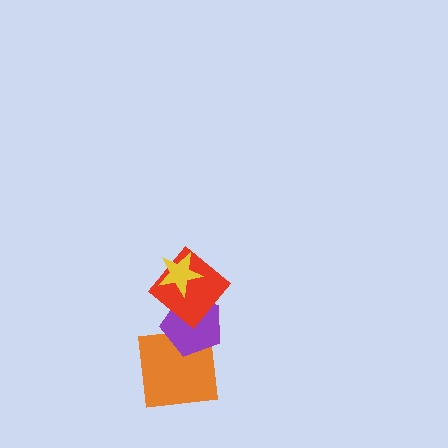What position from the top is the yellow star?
The yellow star is 1st from the top.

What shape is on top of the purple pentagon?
The red diamond is on top of the purple pentagon.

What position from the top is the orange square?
The orange square is 4th from the top.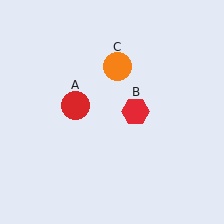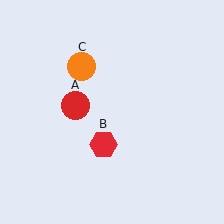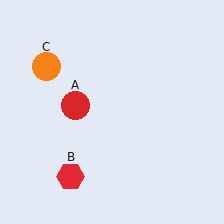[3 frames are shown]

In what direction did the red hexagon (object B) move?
The red hexagon (object B) moved down and to the left.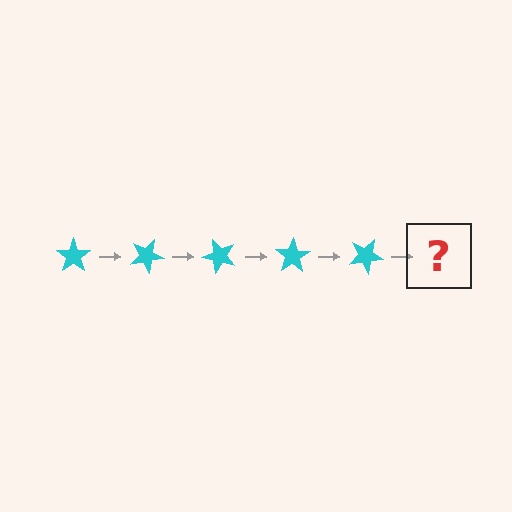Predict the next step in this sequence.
The next step is a cyan star rotated 125 degrees.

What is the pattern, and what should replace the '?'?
The pattern is that the star rotates 25 degrees each step. The '?' should be a cyan star rotated 125 degrees.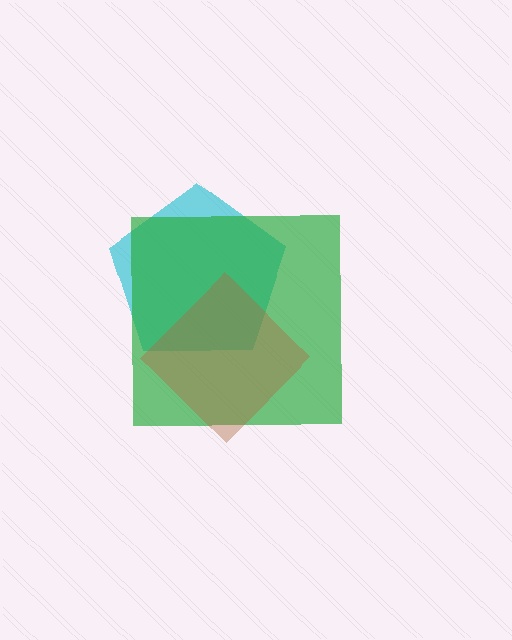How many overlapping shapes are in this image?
There are 3 overlapping shapes in the image.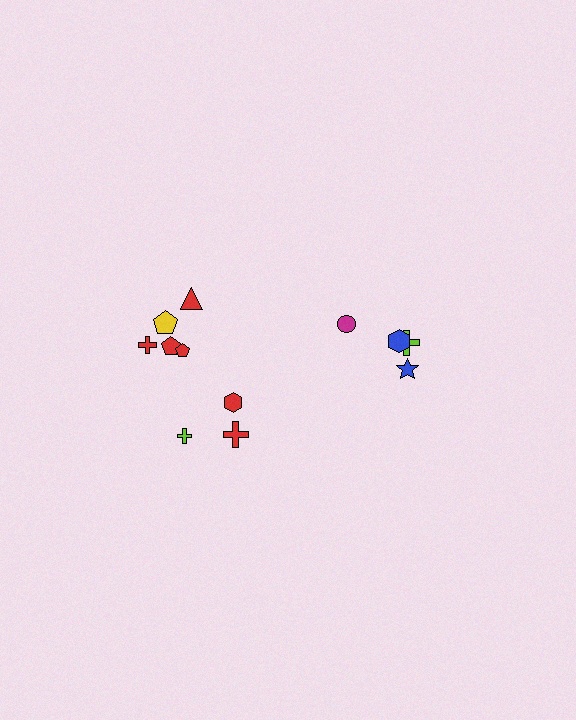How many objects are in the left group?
There are 8 objects.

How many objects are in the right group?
There are 4 objects.